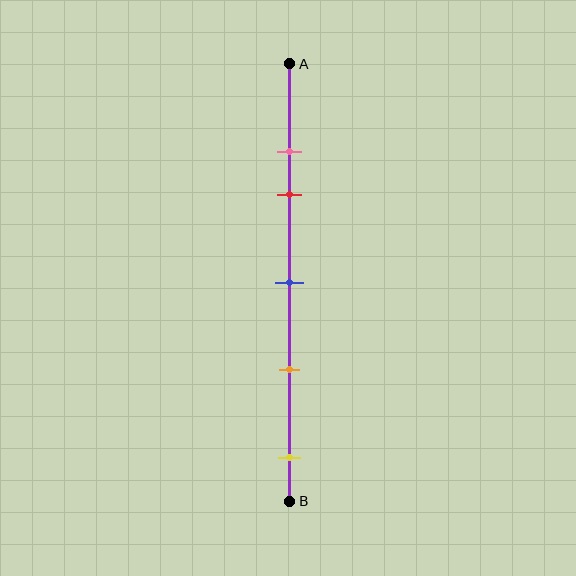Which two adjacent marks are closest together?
The pink and red marks are the closest adjacent pair.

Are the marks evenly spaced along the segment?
No, the marks are not evenly spaced.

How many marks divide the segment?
There are 5 marks dividing the segment.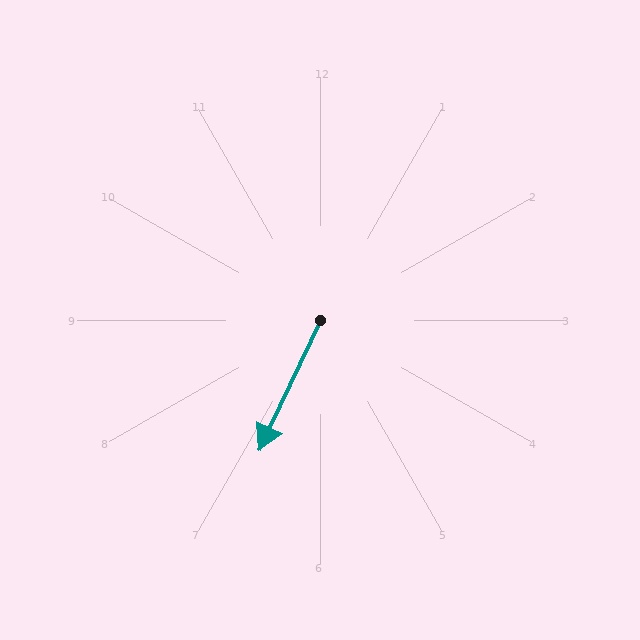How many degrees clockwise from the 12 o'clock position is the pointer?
Approximately 205 degrees.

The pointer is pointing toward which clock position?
Roughly 7 o'clock.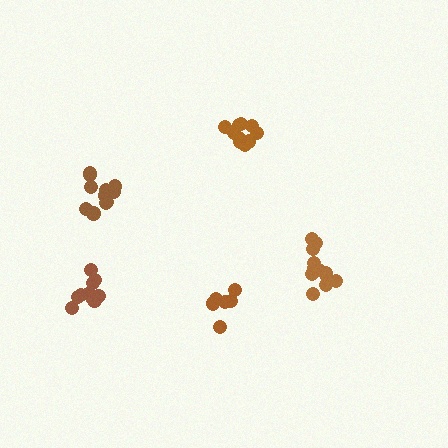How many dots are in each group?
Group 1: 12 dots, Group 2: 6 dots, Group 3: 10 dots, Group 4: 11 dots, Group 5: 12 dots (51 total).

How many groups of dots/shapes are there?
There are 5 groups.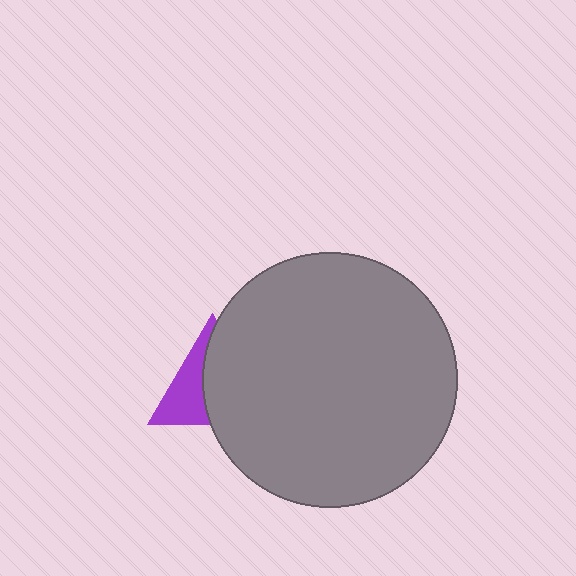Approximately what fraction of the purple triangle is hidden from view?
Roughly 59% of the purple triangle is hidden behind the gray circle.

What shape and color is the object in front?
The object in front is a gray circle.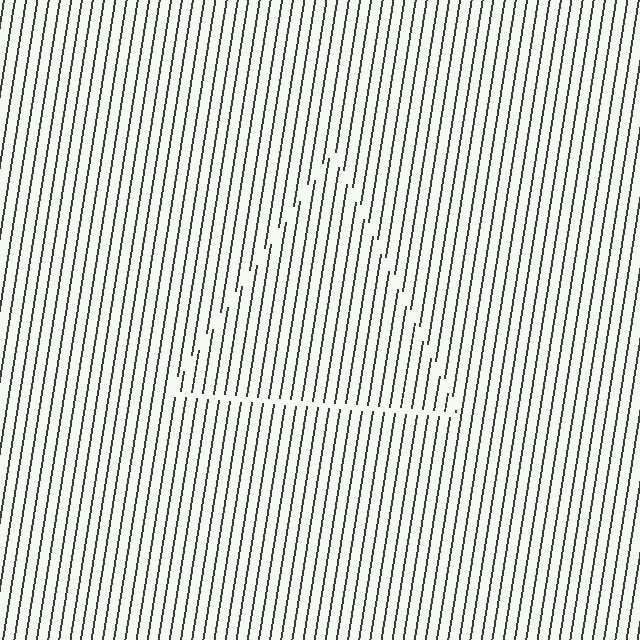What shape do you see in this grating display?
An illusory triangle. The interior of the shape contains the same grating, shifted by half a period — the contour is defined by the phase discontinuity where line-ends from the inner and outer gratings abut.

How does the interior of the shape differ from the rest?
The interior of the shape contains the same grating, shifted by half a period — the contour is defined by the phase discontinuity where line-ends from the inner and outer gratings abut.